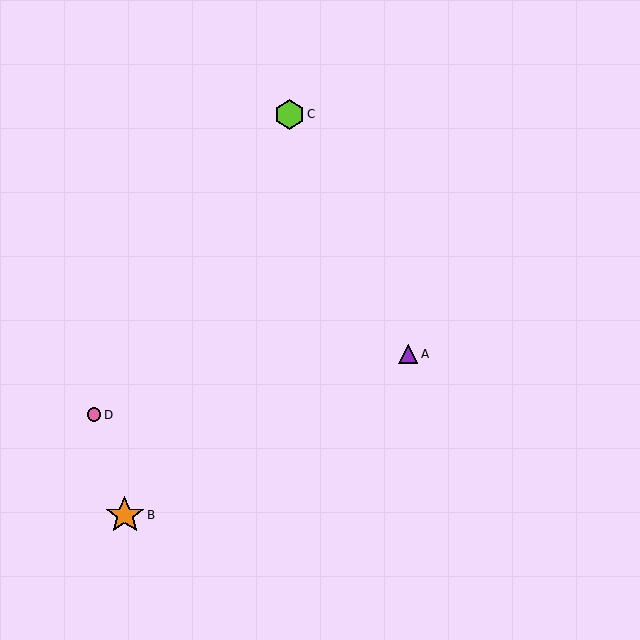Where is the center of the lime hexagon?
The center of the lime hexagon is at (289, 114).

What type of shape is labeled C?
Shape C is a lime hexagon.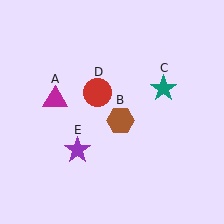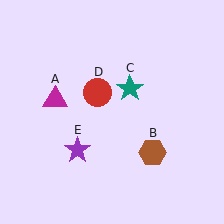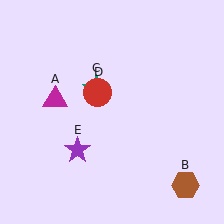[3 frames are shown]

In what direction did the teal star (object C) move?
The teal star (object C) moved left.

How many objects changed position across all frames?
2 objects changed position: brown hexagon (object B), teal star (object C).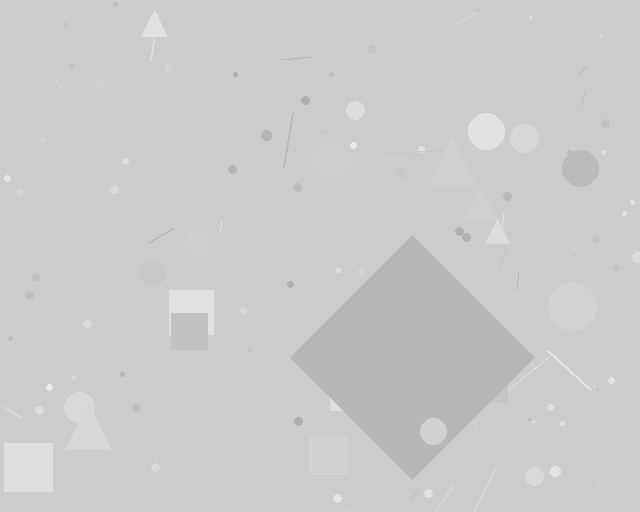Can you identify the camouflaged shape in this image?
The camouflaged shape is a diamond.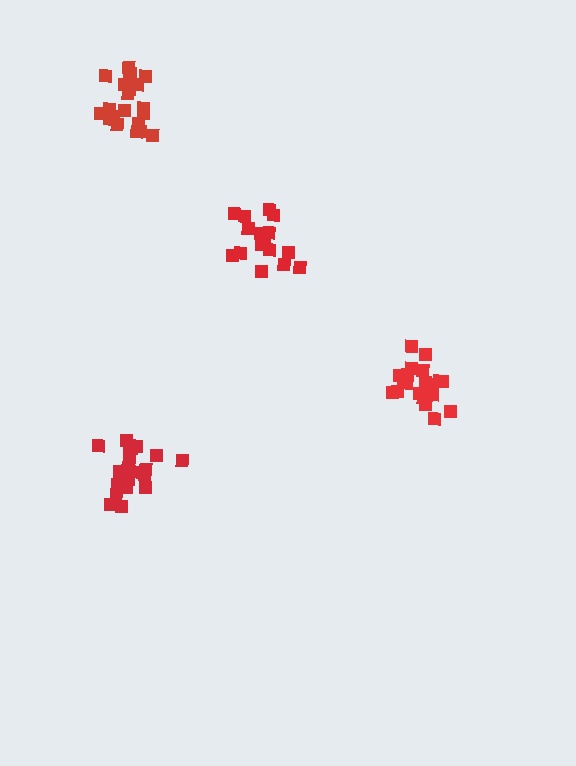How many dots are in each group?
Group 1: 20 dots, Group 2: 21 dots, Group 3: 16 dots, Group 4: 20 dots (77 total).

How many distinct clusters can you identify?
There are 4 distinct clusters.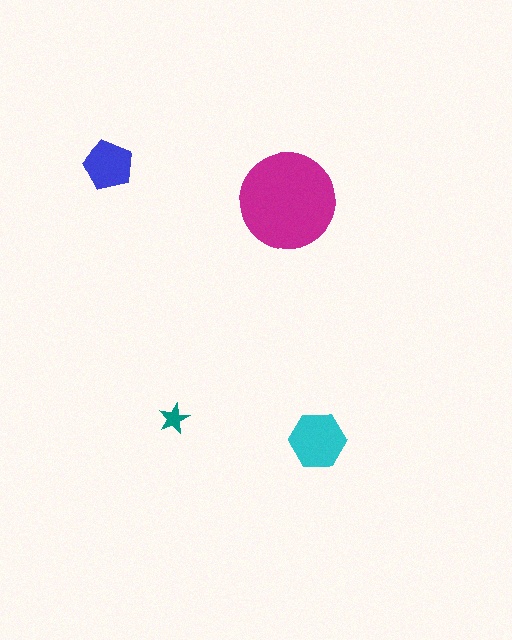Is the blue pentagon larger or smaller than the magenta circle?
Smaller.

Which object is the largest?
The magenta circle.